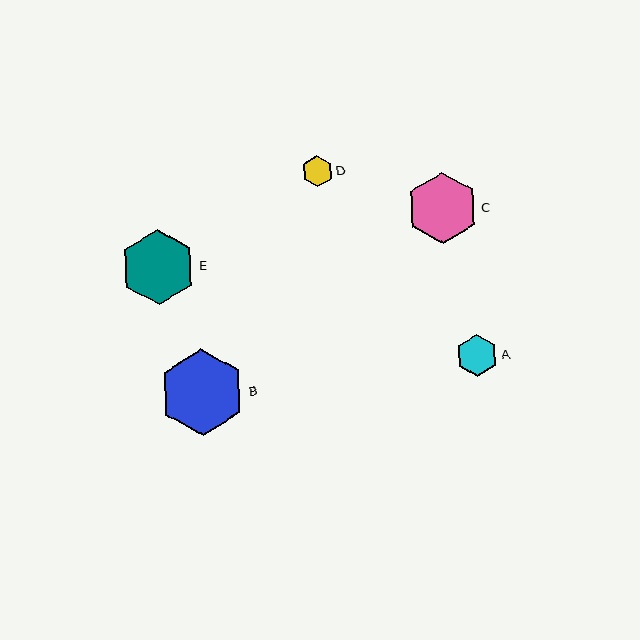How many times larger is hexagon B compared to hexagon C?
Hexagon B is approximately 1.2 times the size of hexagon C.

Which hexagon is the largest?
Hexagon B is the largest with a size of approximately 86 pixels.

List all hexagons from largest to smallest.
From largest to smallest: B, E, C, A, D.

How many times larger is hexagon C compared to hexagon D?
Hexagon C is approximately 2.3 times the size of hexagon D.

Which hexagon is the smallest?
Hexagon D is the smallest with a size of approximately 31 pixels.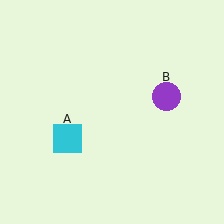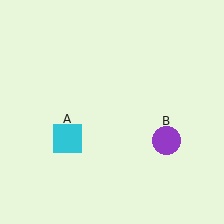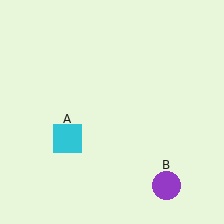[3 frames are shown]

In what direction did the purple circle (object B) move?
The purple circle (object B) moved down.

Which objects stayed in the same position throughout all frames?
Cyan square (object A) remained stationary.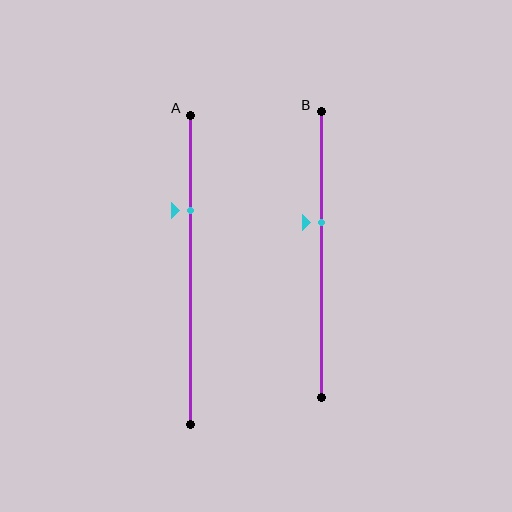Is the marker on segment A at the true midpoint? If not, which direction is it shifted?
No, the marker on segment A is shifted upward by about 19% of the segment length.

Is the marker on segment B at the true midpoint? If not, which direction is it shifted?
No, the marker on segment B is shifted upward by about 11% of the segment length.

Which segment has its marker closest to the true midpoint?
Segment B has its marker closest to the true midpoint.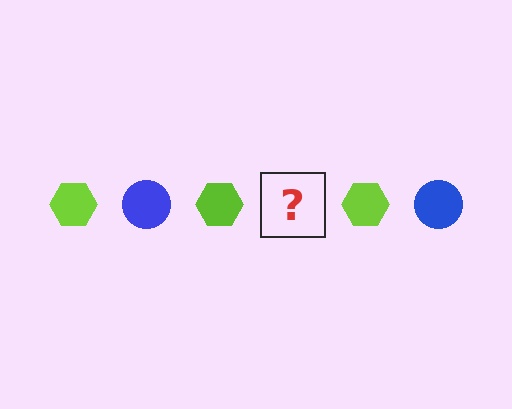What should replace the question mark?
The question mark should be replaced with a blue circle.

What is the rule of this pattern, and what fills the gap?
The rule is that the pattern alternates between lime hexagon and blue circle. The gap should be filled with a blue circle.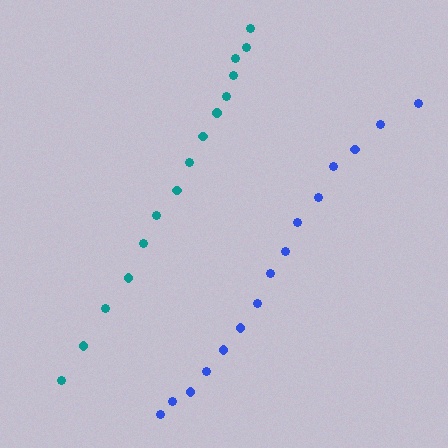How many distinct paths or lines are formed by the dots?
There are 2 distinct paths.